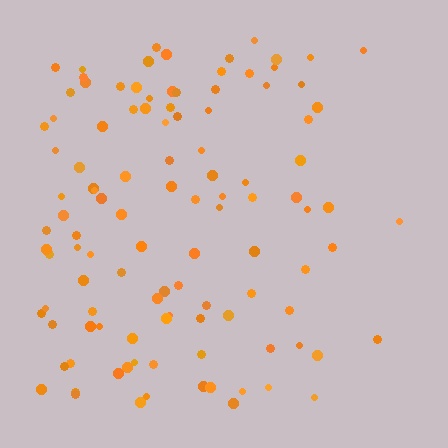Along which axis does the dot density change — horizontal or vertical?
Horizontal.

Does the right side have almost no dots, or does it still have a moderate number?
Still a moderate number, just noticeably fewer than the left.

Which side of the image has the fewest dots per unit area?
The right.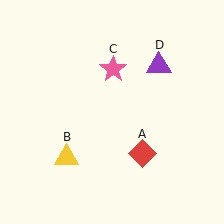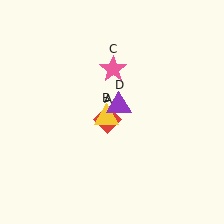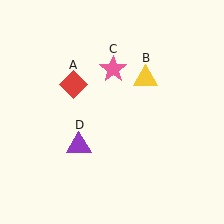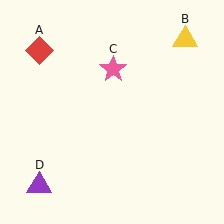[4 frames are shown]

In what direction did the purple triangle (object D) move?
The purple triangle (object D) moved down and to the left.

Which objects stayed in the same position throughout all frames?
Pink star (object C) remained stationary.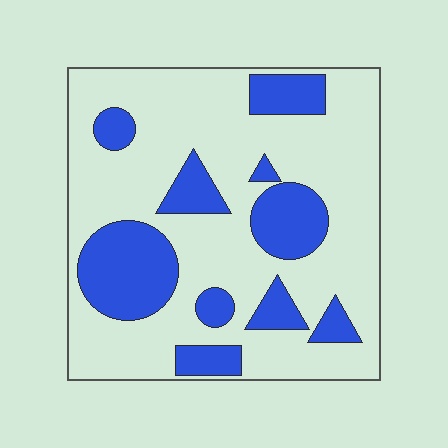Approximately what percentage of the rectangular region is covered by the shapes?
Approximately 30%.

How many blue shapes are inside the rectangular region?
10.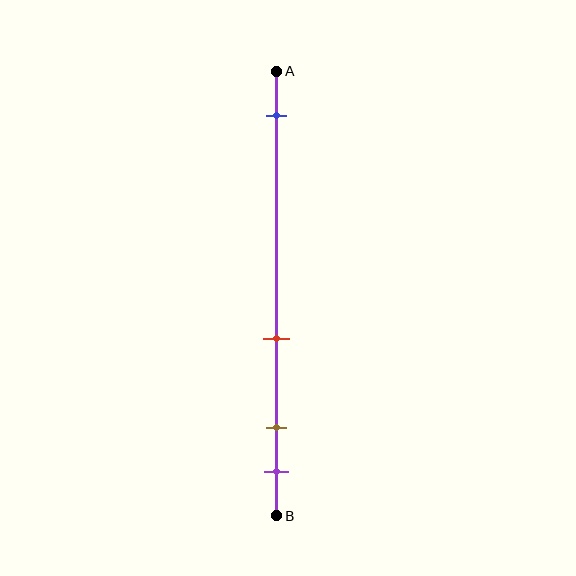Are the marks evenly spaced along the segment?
No, the marks are not evenly spaced.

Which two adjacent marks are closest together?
The brown and purple marks are the closest adjacent pair.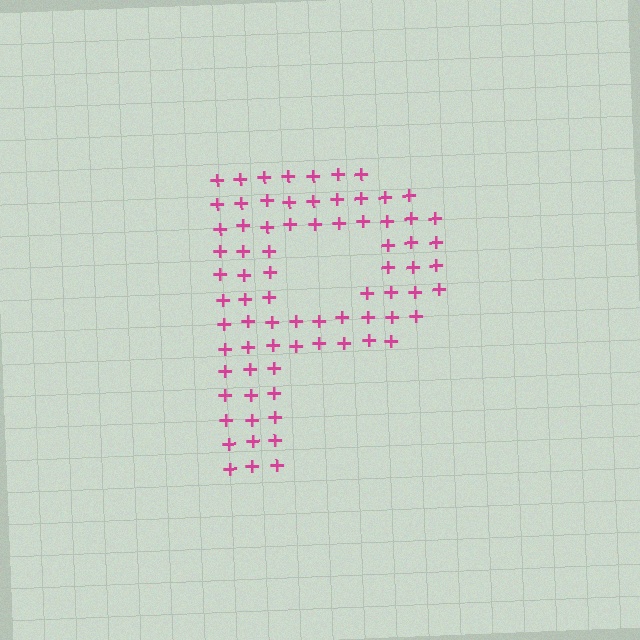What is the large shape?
The large shape is the letter P.